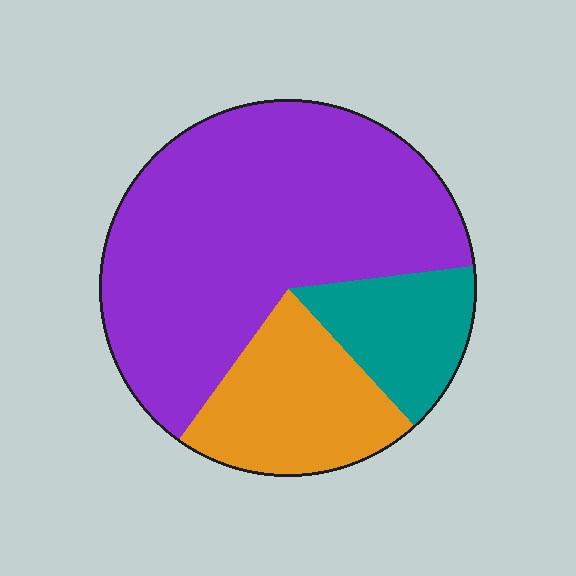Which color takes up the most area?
Purple, at roughly 65%.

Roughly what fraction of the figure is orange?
Orange covers 22% of the figure.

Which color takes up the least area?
Teal, at roughly 15%.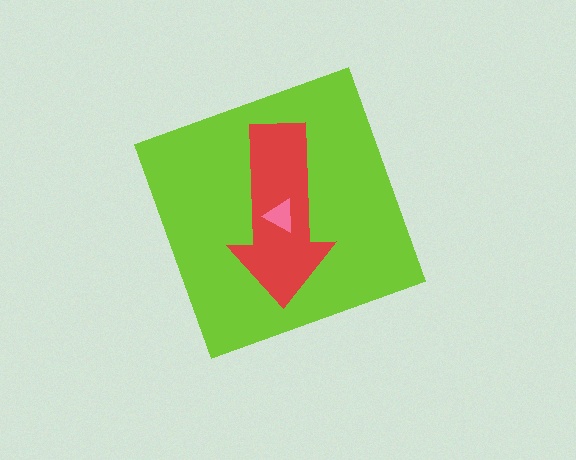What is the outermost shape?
The lime diamond.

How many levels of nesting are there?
3.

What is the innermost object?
The pink triangle.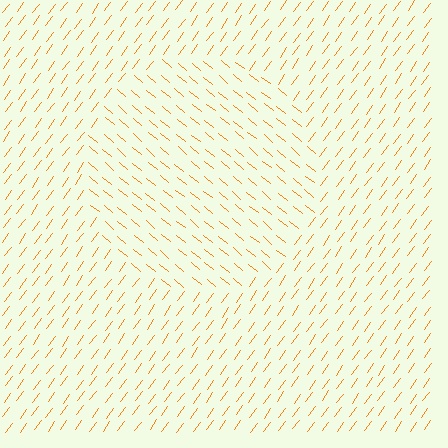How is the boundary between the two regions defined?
The boundary is defined purely by a change in line orientation (approximately 87 degrees difference). All lines are the same color and thickness.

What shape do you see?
I see a circle.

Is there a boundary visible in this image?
Yes, there is a texture boundary formed by a change in line orientation.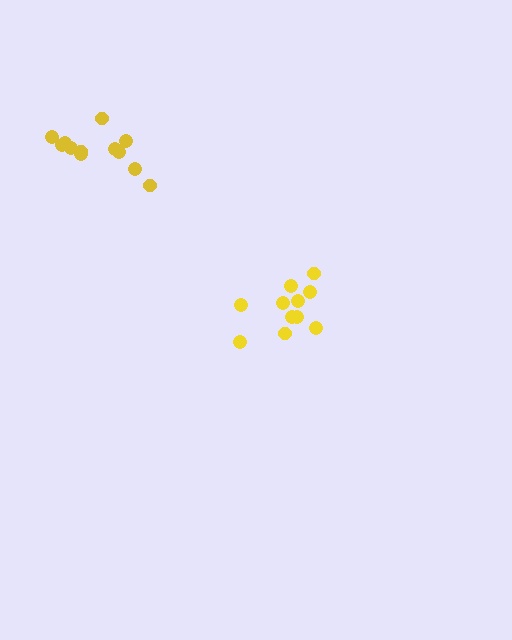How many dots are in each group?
Group 1: 12 dots, Group 2: 11 dots (23 total).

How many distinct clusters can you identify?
There are 2 distinct clusters.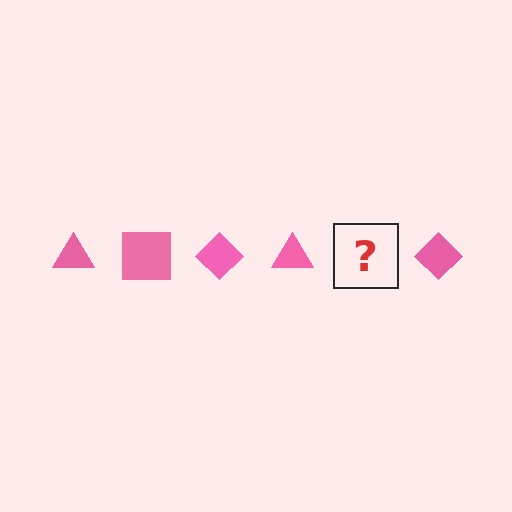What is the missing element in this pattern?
The missing element is a pink square.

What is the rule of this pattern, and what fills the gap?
The rule is that the pattern cycles through triangle, square, diamond shapes in pink. The gap should be filled with a pink square.